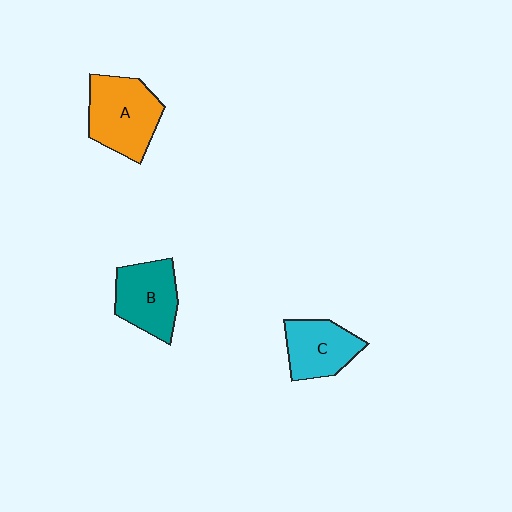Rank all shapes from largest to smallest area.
From largest to smallest: A (orange), B (teal), C (cyan).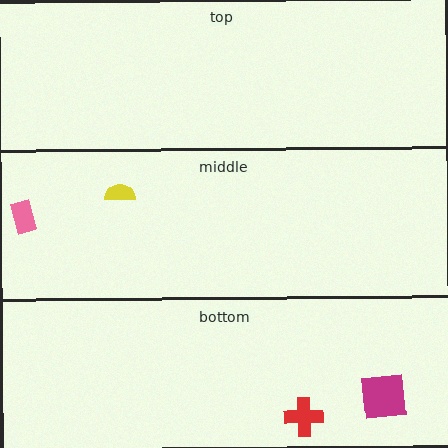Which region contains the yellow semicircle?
The middle region.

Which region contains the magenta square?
The bottom region.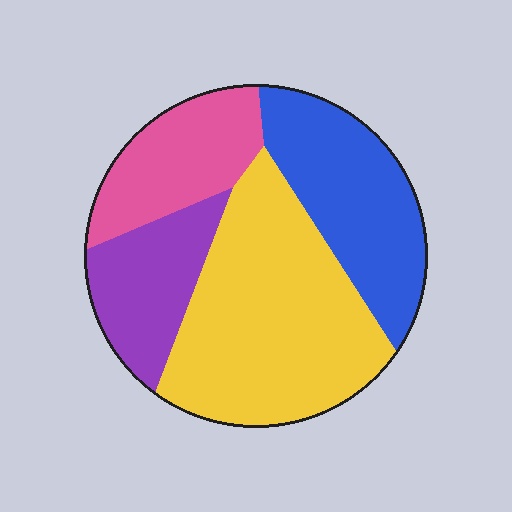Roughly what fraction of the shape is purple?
Purple takes up about one sixth (1/6) of the shape.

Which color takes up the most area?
Yellow, at roughly 40%.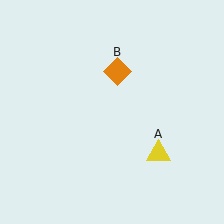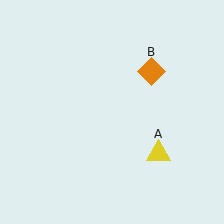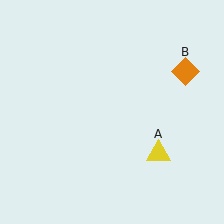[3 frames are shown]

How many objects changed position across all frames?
1 object changed position: orange diamond (object B).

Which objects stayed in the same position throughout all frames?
Yellow triangle (object A) remained stationary.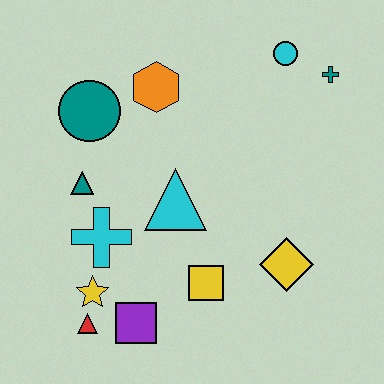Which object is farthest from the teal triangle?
The teal cross is farthest from the teal triangle.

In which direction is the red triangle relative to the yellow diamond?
The red triangle is to the left of the yellow diamond.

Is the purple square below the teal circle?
Yes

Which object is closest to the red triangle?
The yellow star is closest to the red triangle.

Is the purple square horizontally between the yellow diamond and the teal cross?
No